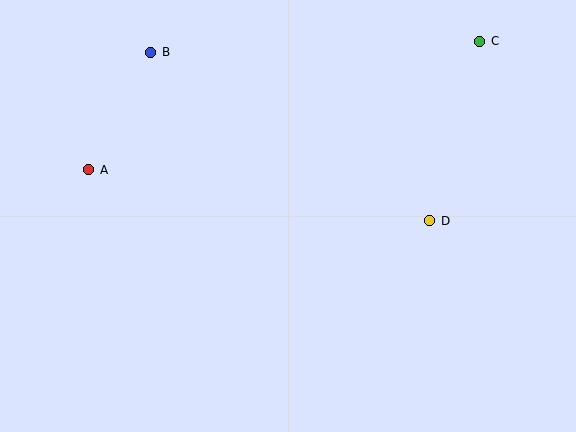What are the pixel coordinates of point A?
Point A is at (89, 170).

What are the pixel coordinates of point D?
Point D is at (430, 221).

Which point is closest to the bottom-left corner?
Point A is closest to the bottom-left corner.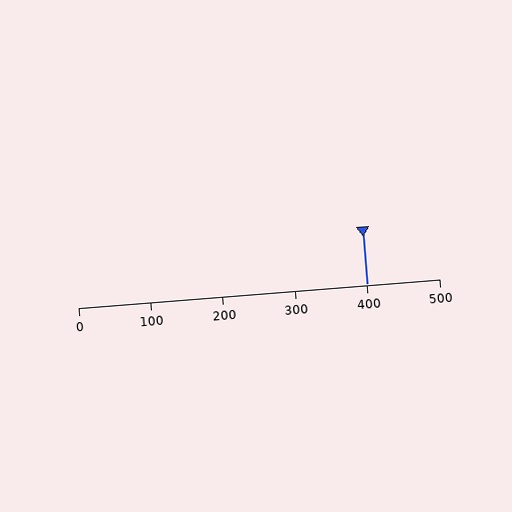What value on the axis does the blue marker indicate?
The marker indicates approximately 400.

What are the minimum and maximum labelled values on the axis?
The axis runs from 0 to 500.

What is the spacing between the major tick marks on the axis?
The major ticks are spaced 100 apart.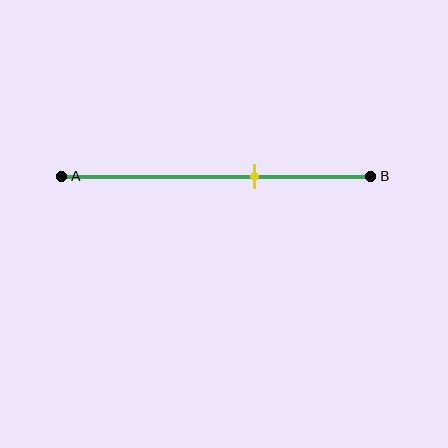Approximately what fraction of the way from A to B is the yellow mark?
The yellow mark is approximately 65% of the way from A to B.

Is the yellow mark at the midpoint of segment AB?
No, the mark is at about 65% from A, not at the 50% midpoint.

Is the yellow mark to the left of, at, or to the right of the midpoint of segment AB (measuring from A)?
The yellow mark is to the right of the midpoint of segment AB.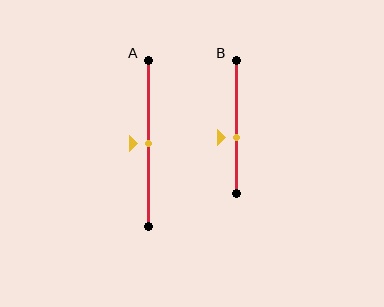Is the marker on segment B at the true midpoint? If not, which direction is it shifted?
No, the marker on segment B is shifted downward by about 8% of the segment length.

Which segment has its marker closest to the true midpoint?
Segment A has its marker closest to the true midpoint.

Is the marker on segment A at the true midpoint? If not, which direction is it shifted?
Yes, the marker on segment A is at the true midpoint.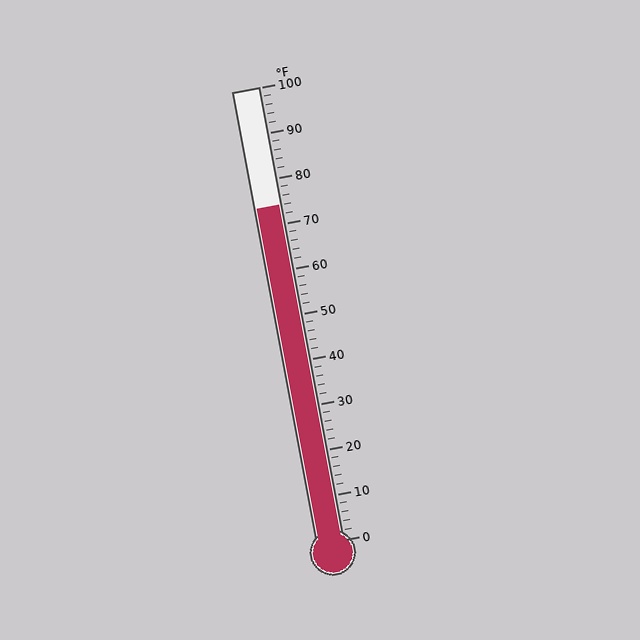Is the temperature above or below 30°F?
The temperature is above 30°F.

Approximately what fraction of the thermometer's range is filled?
The thermometer is filled to approximately 75% of its range.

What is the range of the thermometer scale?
The thermometer scale ranges from 0°F to 100°F.